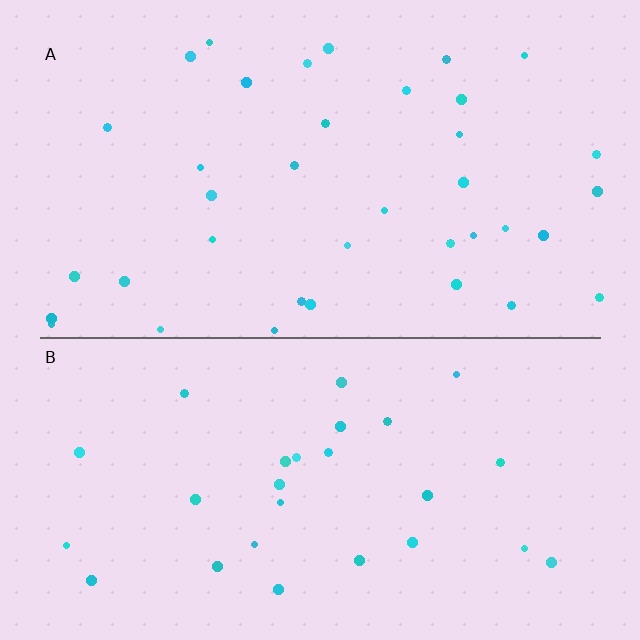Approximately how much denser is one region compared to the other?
Approximately 1.4× — region A over region B.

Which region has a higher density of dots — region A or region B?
A (the top).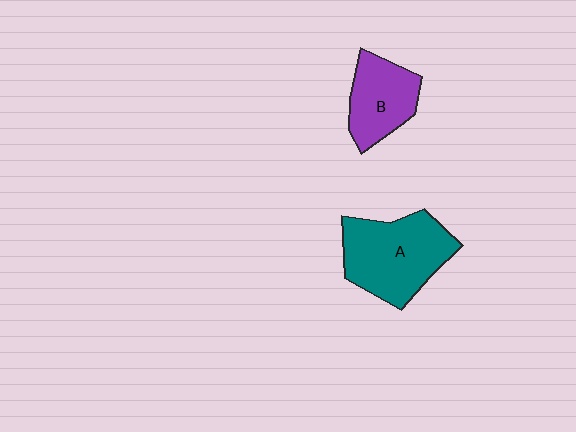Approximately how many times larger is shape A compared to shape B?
Approximately 1.5 times.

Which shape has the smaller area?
Shape B (purple).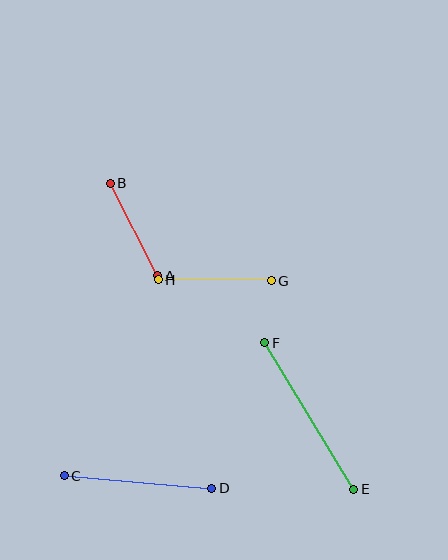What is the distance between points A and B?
The distance is approximately 104 pixels.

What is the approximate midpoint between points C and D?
The midpoint is at approximately (138, 482) pixels.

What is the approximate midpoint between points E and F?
The midpoint is at approximately (309, 416) pixels.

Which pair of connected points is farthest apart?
Points E and F are farthest apart.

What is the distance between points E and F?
The distance is approximately 172 pixels.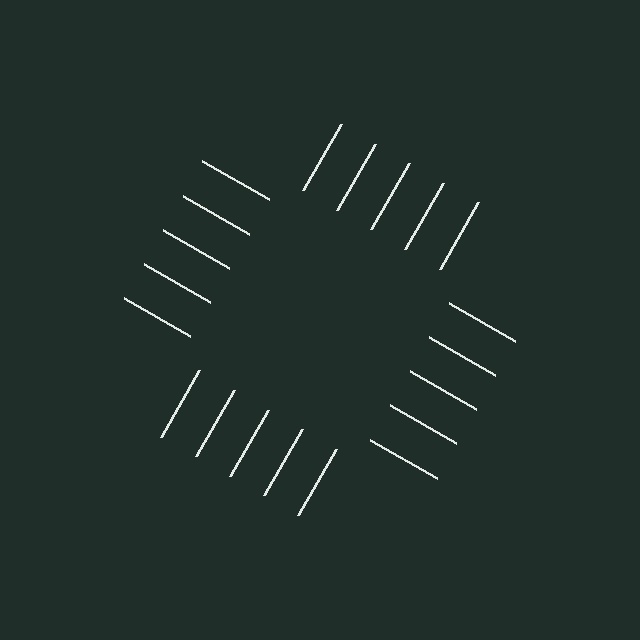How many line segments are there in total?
20 — 5 along each of the 4 edges.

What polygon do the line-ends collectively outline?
An illusory square — the line segments terminate on its edges but no continuous stroke is drawn.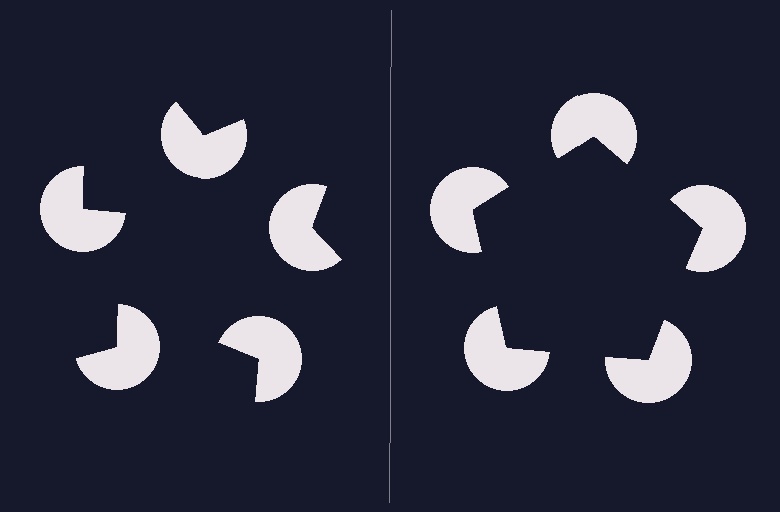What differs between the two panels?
The pac-man discs are positioned identically on both sides; only the wedge orientations differ. On the right they align to a pentagon; on the left they are misaligned.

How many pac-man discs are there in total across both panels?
10 — 5 on each side.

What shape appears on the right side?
An illusory pentagon.